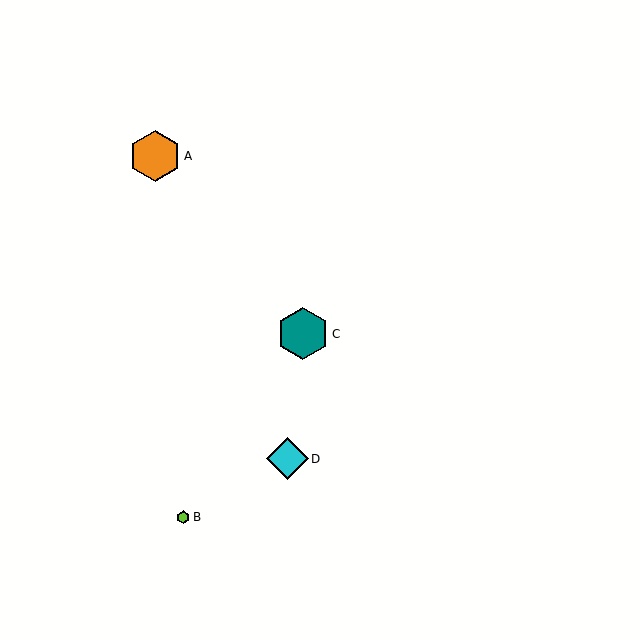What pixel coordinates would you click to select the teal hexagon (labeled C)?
Click at (303, 334) to select the teal hexagon C.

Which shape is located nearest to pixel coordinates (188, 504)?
The lime hexagon (labeled B) at (183, 517) is nearest to that location.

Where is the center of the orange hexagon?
The center of the orange hexagon is at (155, 156).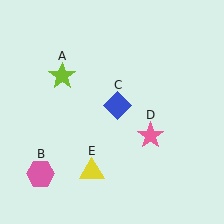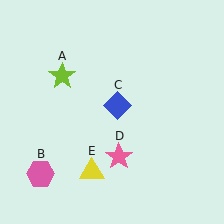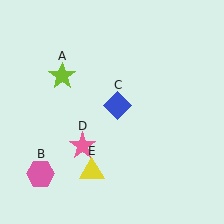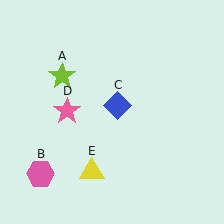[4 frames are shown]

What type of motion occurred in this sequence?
The pink star (object D) rotated clockwise around the center of the scene.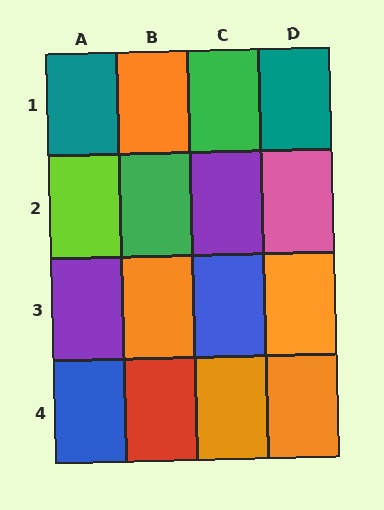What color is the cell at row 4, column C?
Orange.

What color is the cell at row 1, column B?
Orange.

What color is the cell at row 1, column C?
Green.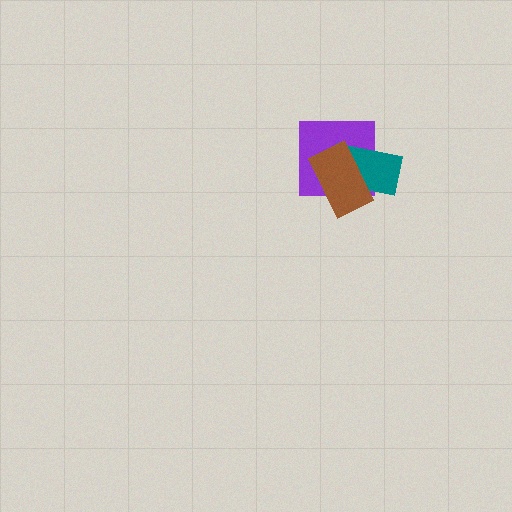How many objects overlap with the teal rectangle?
2 objects overlap with the teal rectangle.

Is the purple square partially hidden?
Yes, it is partially covered by another shape.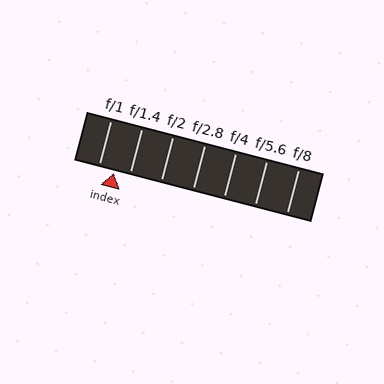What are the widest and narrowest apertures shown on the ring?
The widest aperture shown is f/1 and the narrowest is f/8.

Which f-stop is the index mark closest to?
The index mark is closest to f/1.4.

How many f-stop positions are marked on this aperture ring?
There are 7 f-stop positions marked.